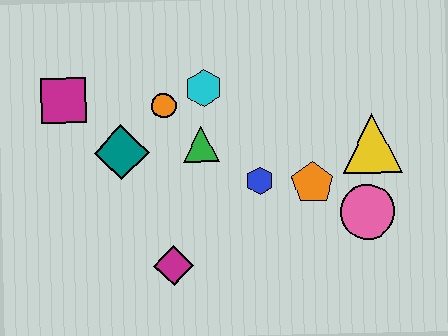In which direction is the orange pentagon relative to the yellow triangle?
The orange pentagon is to the left of the yellow triangle.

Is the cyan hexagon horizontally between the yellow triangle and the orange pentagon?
No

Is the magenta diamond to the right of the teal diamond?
Yes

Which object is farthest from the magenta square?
The pink circle is farthest from the magenta square.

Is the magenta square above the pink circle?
Yes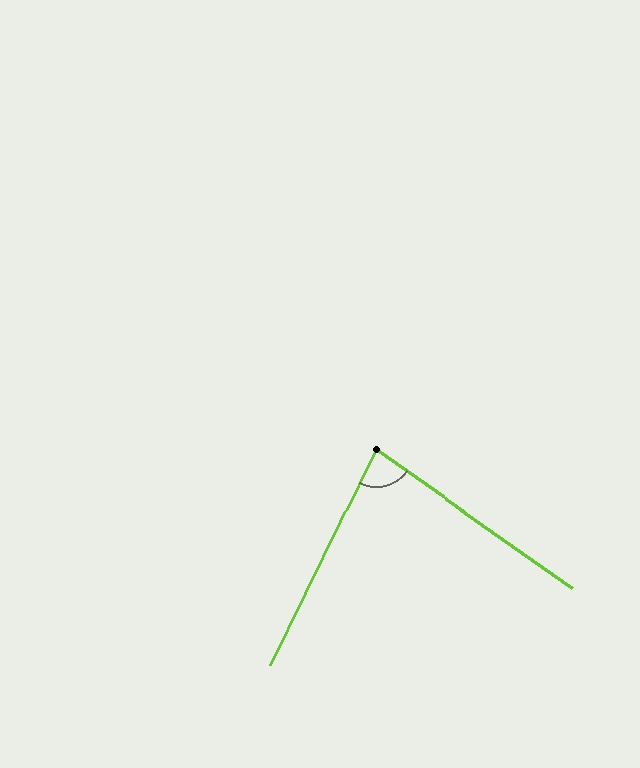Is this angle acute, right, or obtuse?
It is acute.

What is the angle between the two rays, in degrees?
Approximately 81 degrees.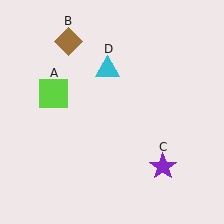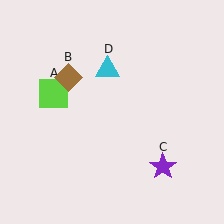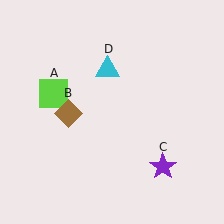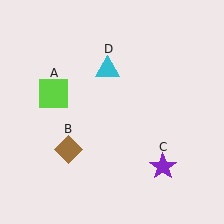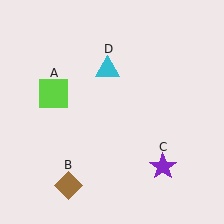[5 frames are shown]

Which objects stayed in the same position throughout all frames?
Lime square (object A) and purple star (object C) and cyan triangle (object D) remained stationary.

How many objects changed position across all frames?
1 object changed position: brown diamond (object B).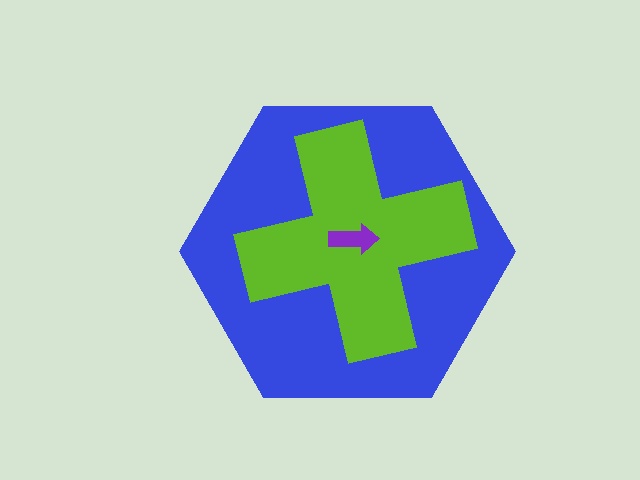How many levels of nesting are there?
3.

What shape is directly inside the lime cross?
The purple arrow.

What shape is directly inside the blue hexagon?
The lime cross.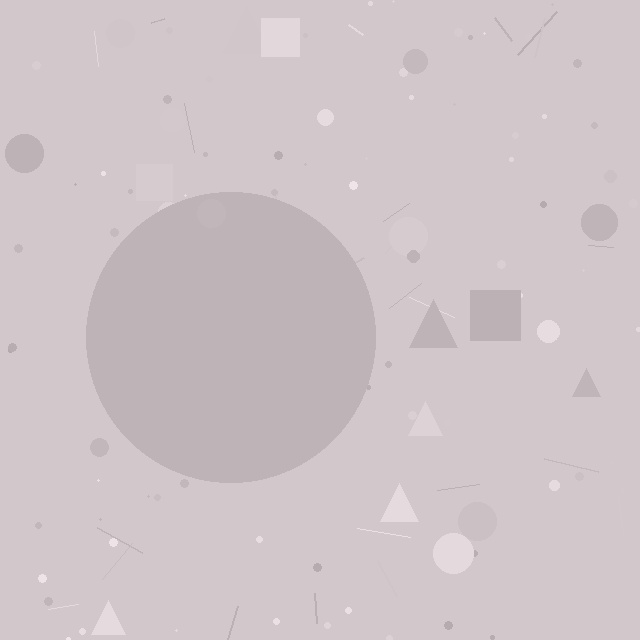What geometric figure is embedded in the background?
A circle is embedded in the background.